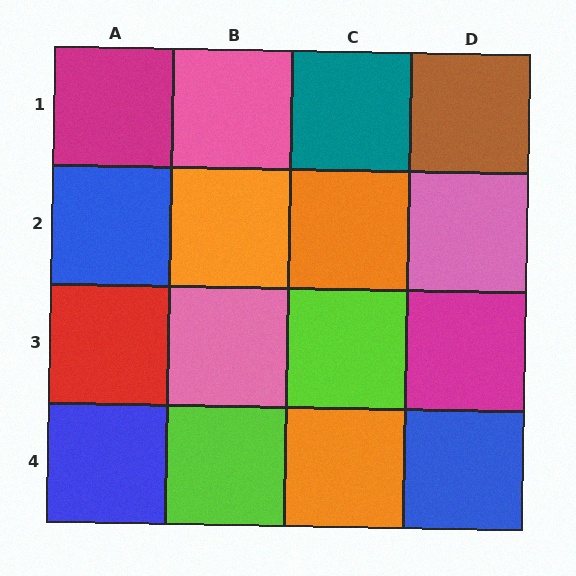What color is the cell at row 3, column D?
Magenta.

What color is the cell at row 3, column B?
Pink.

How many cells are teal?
1 cell is teal.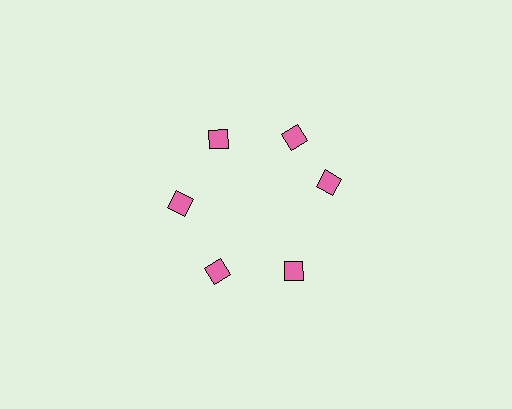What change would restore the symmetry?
The symmetry would be restored by rotating it back into even spacing with its neighbors so that all 6 diamonds sit at equal angles and equal distance from the center.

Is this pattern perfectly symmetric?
No. The 6 pink diamonds are arranged in a ring, but one element near the 3 o'clock position is rotated out of alignment along the ring, breaking the 6-fold rotational symmetry.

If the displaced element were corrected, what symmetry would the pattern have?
It would have 6-fold rotational symmetry — the pattern would map onto itself every 60 degrees.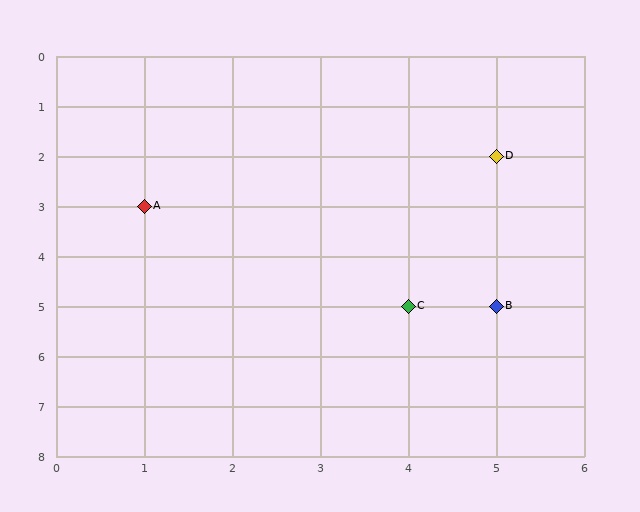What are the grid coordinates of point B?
Point B is at grid coordinates (5, 5).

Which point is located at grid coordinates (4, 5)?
Point C is at (4, 5).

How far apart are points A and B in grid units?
Points A and B are 4 columns and 2 rows apart (about 4.5 grid units diagonally).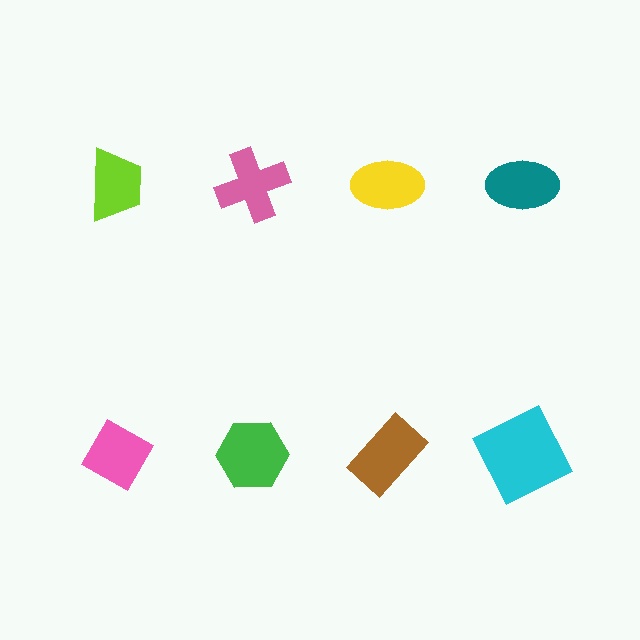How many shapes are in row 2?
4 shapes.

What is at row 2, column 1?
A pink diamond.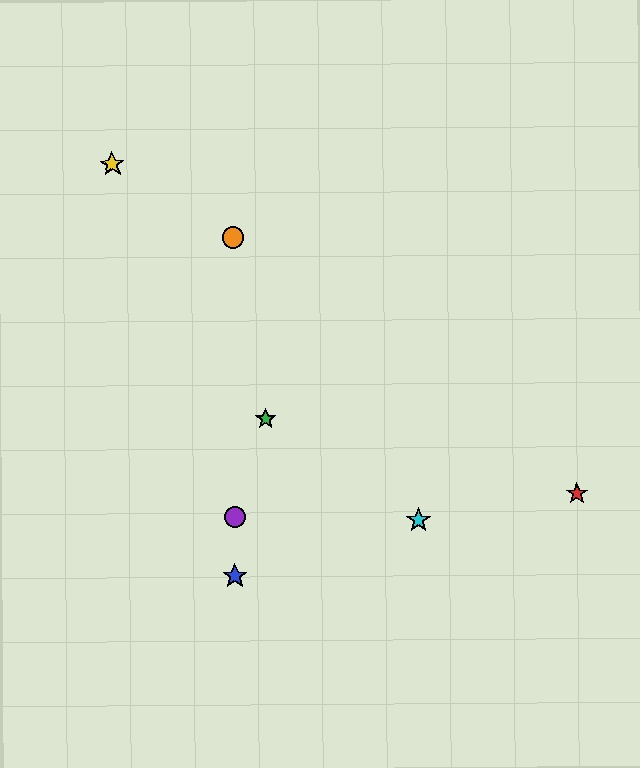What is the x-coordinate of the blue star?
The blue star is at x≈235.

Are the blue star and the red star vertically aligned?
No, the blue star is at x≈235 and the red star is at x≈577.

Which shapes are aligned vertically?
The blue star, the purple circle, the orange circle are aligned vertically.